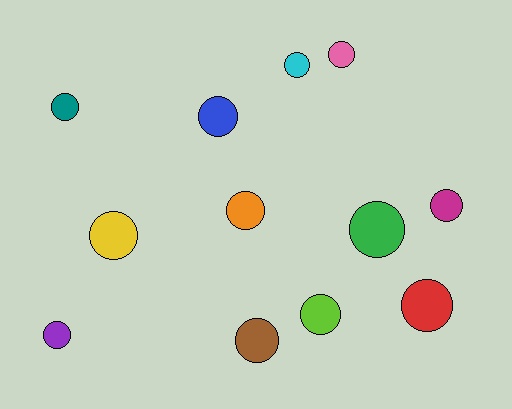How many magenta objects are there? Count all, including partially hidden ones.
There is 1 magenta object.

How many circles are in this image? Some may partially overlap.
There are 12 circles.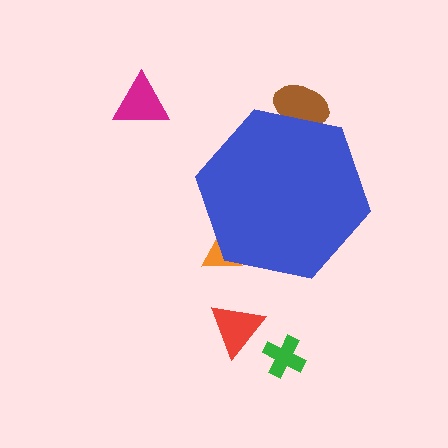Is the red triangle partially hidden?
No, the red triangle is fully visible.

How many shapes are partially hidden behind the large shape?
2 shapes are partially hidden.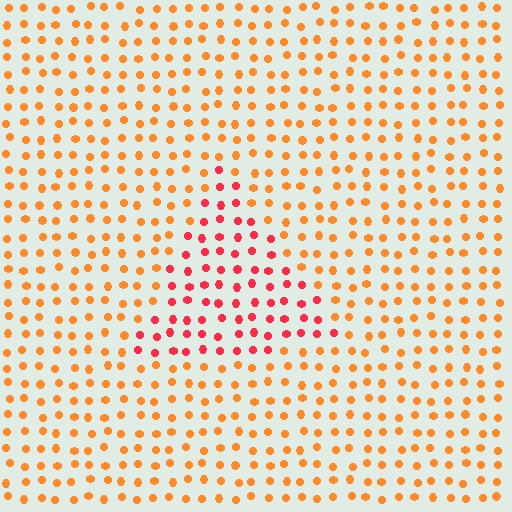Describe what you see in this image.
The image is filled with small orange elements in a uniform arrangement. A triangle-shaped region is visible where the elements are tinted to a slightly different hue, forming a subtle color boundary.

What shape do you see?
I see a triangle.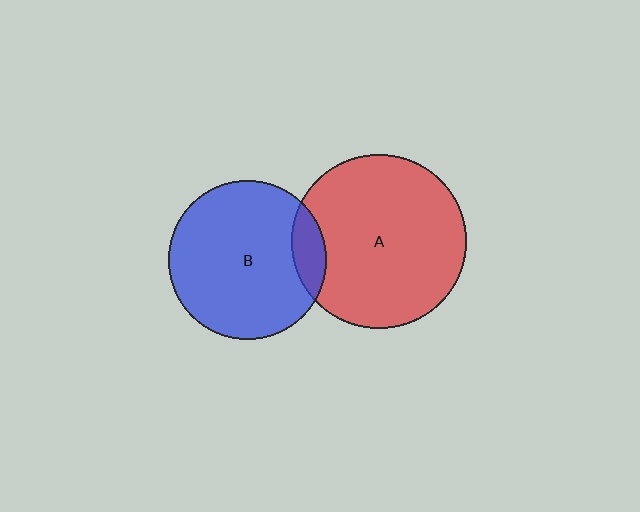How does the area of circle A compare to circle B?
Approximately 1.2 times.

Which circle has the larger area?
Circle A (red).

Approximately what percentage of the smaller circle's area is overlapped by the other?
Approximately 10%.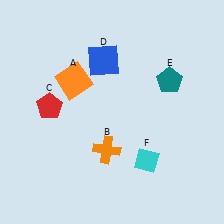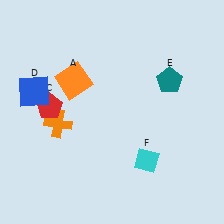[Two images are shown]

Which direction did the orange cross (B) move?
The orange cross (B) moved left.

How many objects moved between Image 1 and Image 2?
2 objects moved between the two images.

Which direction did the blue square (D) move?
The blue square (D) moved left.